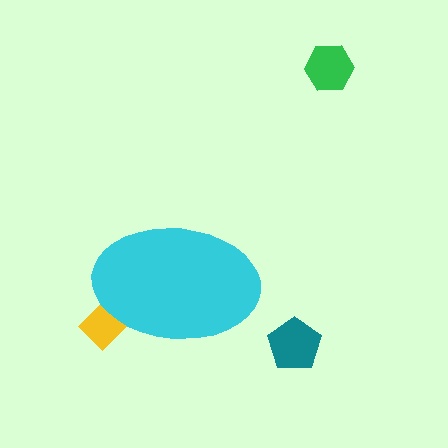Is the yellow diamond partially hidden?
Yes, the yellow diamond is partially hidden behind the cyan ellipse.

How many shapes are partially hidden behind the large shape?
1 shape is partially hidden.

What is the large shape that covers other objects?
A cyan ellipse.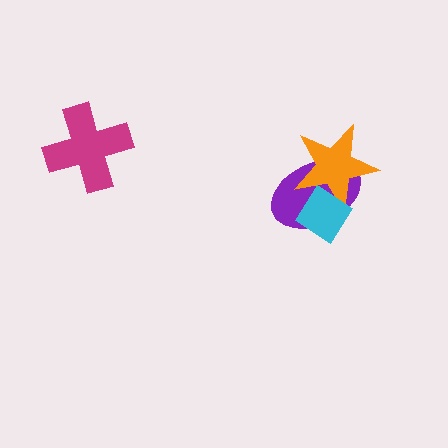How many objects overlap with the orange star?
2 objects overlap with the orange star.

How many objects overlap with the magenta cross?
0 objects overlap with the magenta cross.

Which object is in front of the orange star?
The cyan diamond is in front of the orange star.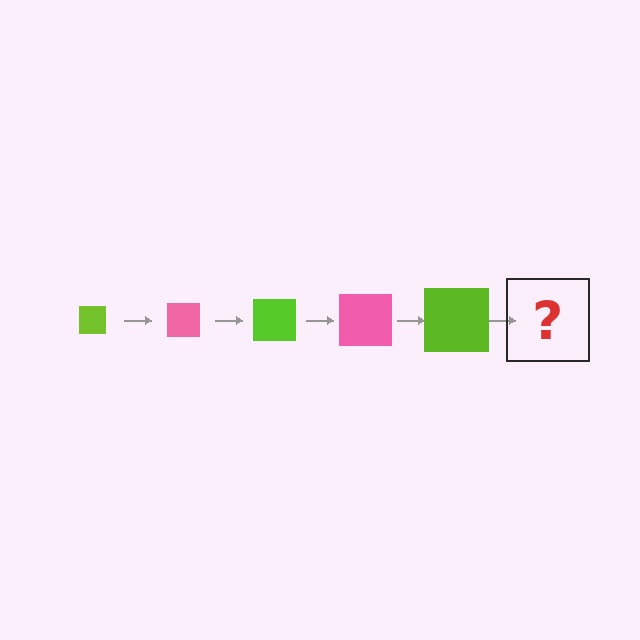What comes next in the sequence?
The next element should be a pink square, larger than the previous one.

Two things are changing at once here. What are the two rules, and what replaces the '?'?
The two rules are that the square grows larger each step and the color cycles through lime and pink. The '?' should be a pink square, larger than the previous one.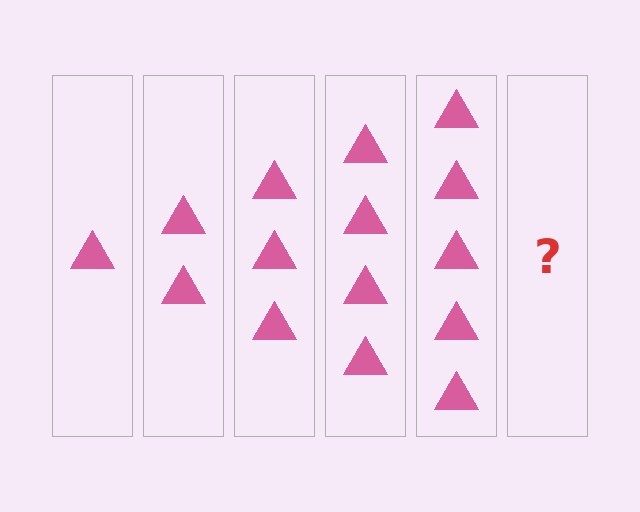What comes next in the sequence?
The next element should be 6 triangles.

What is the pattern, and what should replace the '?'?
The pattern is that each step adds one more triangle. The '?' should be 6 triangles.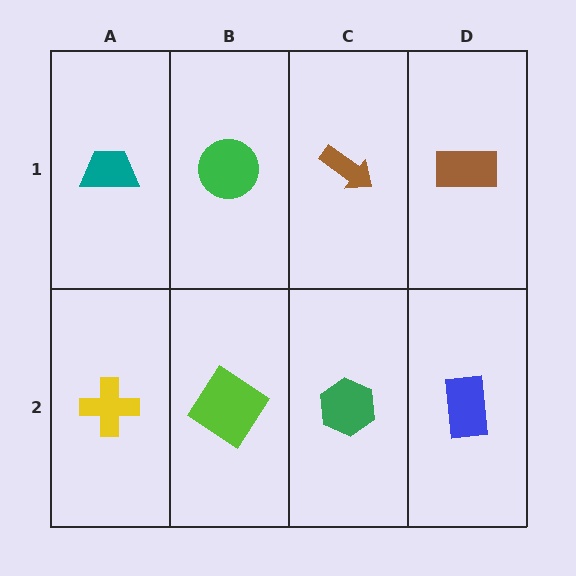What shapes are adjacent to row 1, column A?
A yellow cross (row 2, column A), a green circle (row 1, column B).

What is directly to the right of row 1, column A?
A green circle.